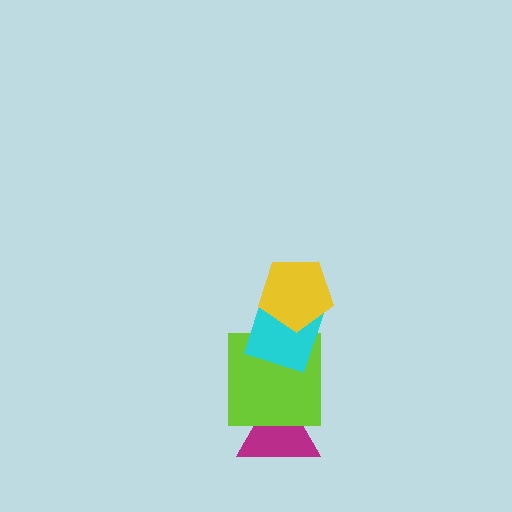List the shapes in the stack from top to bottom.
From top to bottom: the yellow pentagon, the cyan diamond, the lime square, the magenta triangle.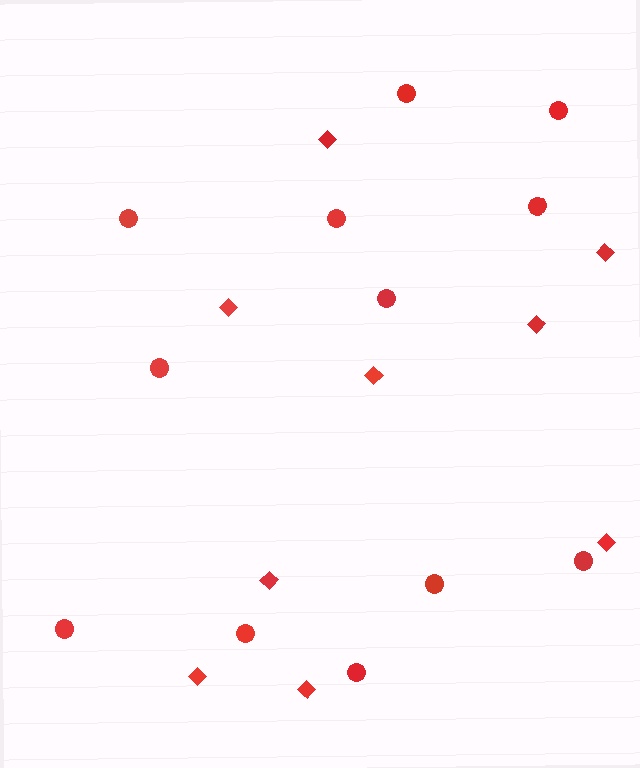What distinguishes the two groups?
There are 2 groups: one group of diamonds (9) and one group of circles (12).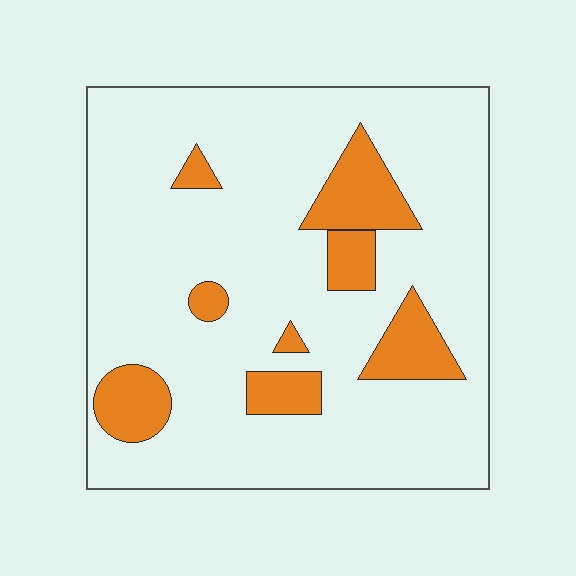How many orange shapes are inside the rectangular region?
8.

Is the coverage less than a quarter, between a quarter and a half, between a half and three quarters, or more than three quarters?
Less than a quarter.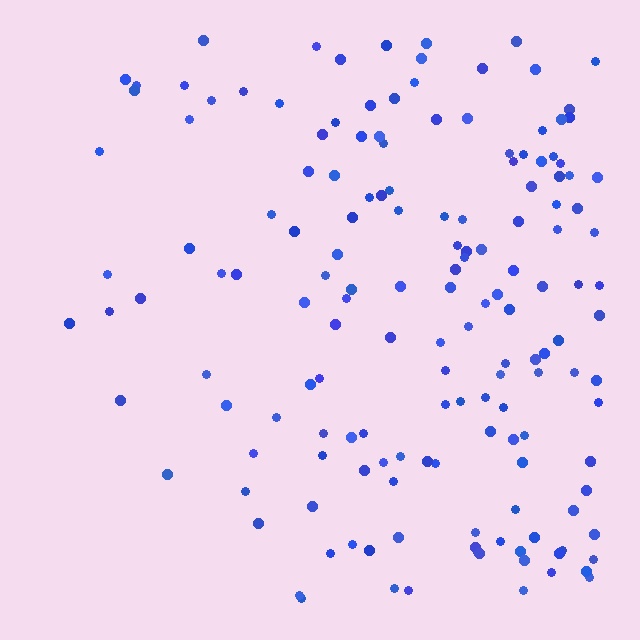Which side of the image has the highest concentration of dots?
The right.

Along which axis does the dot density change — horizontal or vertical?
Horizontal.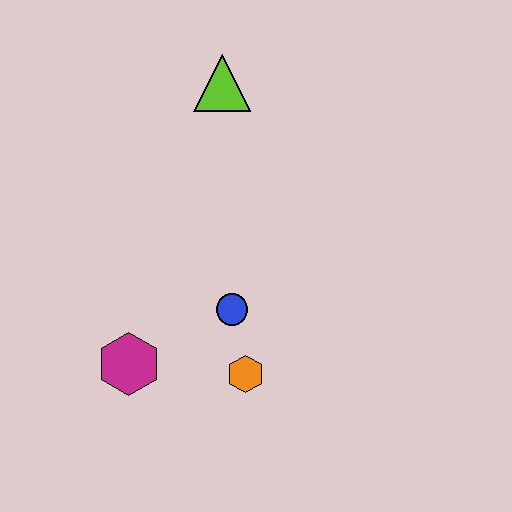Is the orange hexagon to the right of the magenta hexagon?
Yes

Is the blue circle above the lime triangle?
No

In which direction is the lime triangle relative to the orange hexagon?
The lime triangle is above the orange hexagon.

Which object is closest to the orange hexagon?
The blue circle is closest to the orange hexagon.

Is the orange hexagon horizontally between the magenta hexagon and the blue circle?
No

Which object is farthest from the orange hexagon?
The lime triangle is farthest from the orange hexagon.